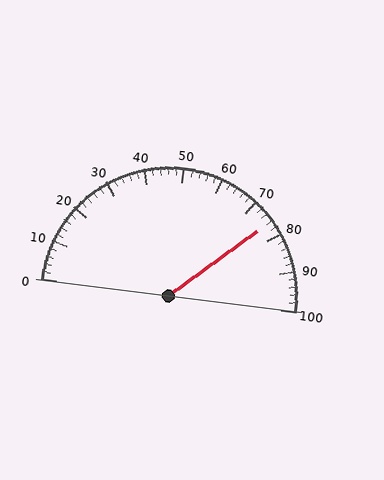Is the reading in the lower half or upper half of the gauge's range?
The reading is in the upper half of the range (0 to 100).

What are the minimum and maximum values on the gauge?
The gauge ranges from 0 to 100.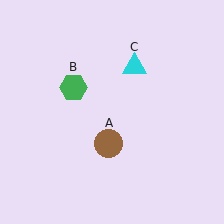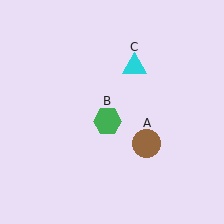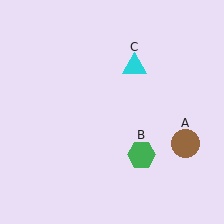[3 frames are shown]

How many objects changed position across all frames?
2 objects changed position: brown circle (object A), green hexagon (object B).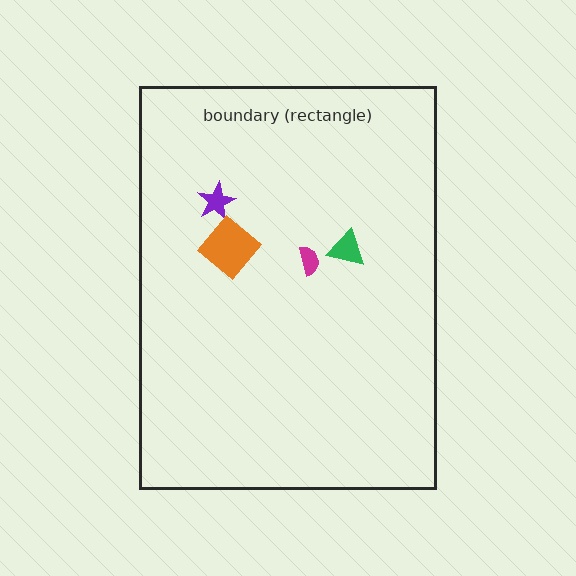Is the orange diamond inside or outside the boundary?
Inside.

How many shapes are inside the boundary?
4 inside, 0 outside.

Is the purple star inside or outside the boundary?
Inside.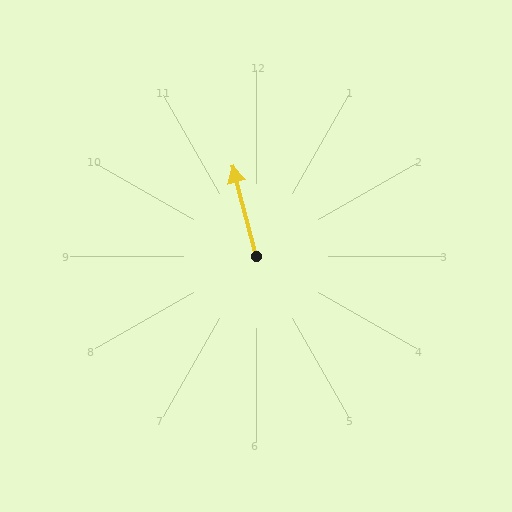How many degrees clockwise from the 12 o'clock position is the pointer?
Approximately 345 degrees.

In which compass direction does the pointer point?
North.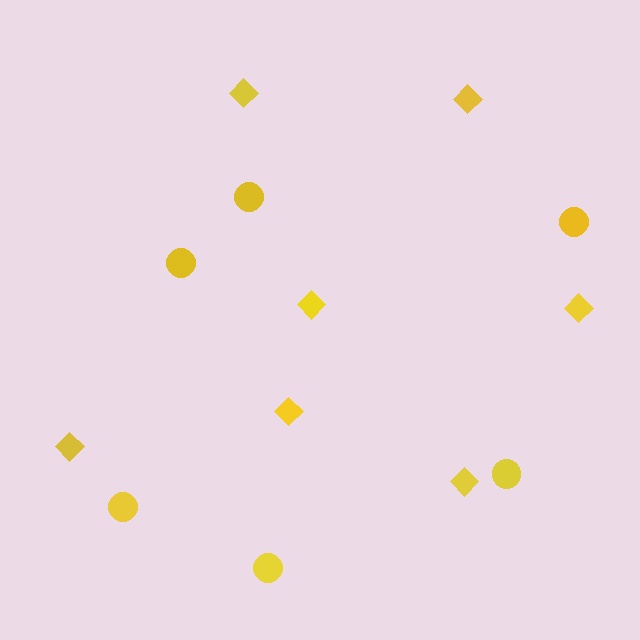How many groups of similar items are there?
There are 2 groups: one group of diamonds (7) and one group of circles (6).